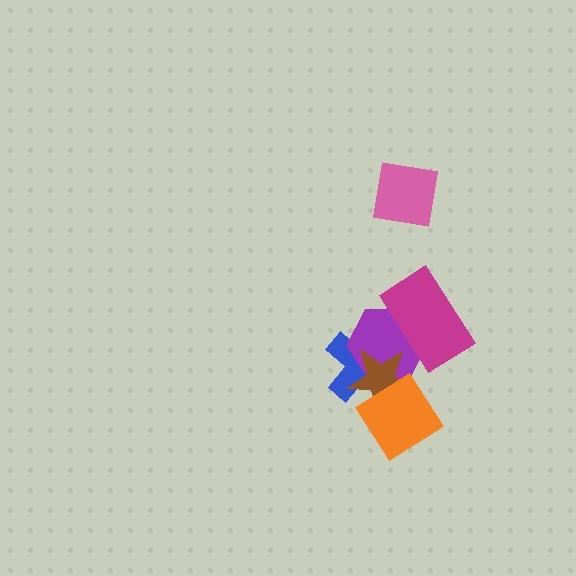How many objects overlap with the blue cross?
3 objects overlap with the blue cross.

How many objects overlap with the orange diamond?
3 objects overlap with the orange diamond.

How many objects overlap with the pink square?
0 objects overlap with the pink square.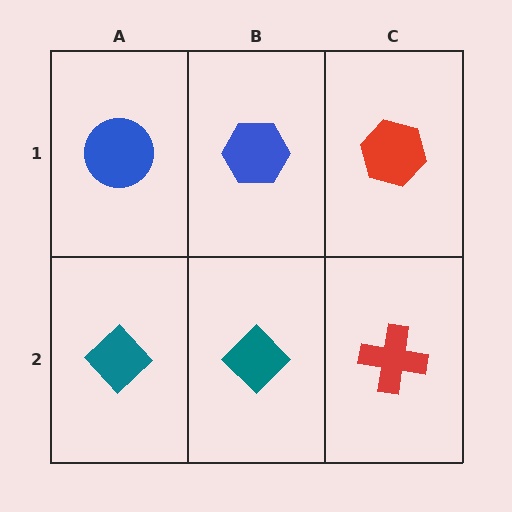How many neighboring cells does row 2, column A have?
2.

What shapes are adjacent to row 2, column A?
A blue circle (row 1, column A), a teal diamond (row 2, column B).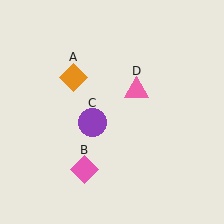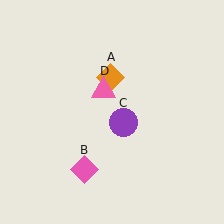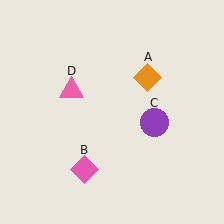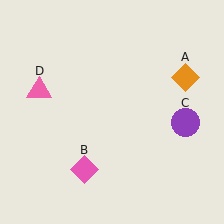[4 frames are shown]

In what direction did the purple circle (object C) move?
The purple circle (object C) moved right.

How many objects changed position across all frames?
3 objects changed position: orange diamond (object A), purple circle (object C), pink triangle (object D).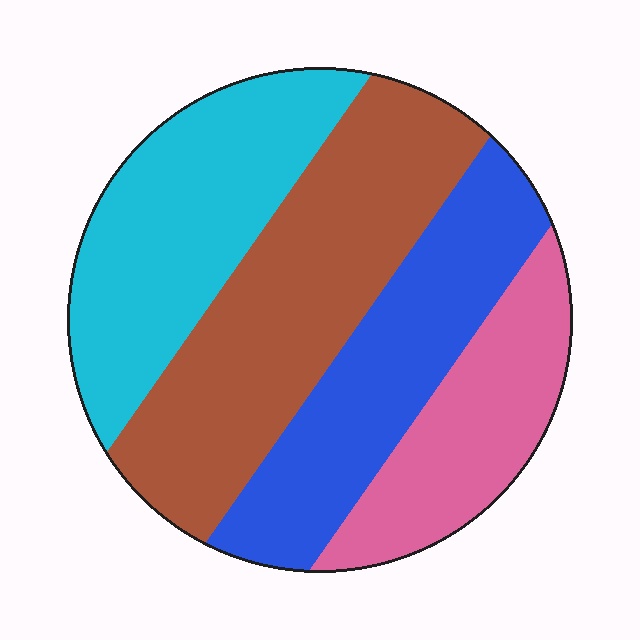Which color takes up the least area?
Pink, at roughly 20%.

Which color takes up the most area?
Brown, at roughly 35%.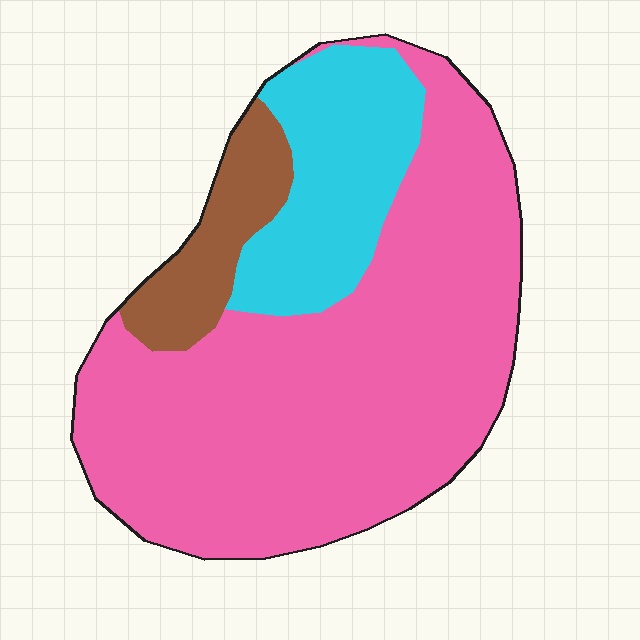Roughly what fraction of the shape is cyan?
Cyan takes up between a sixth and a third of the shape.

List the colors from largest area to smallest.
From largest to smallest: pink, cyan, brown.